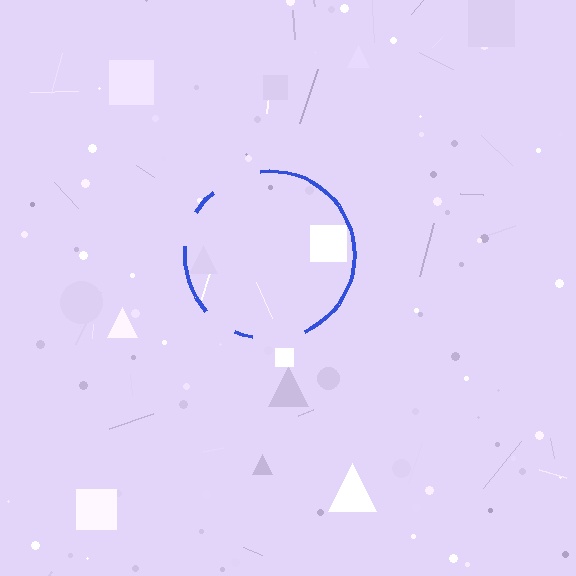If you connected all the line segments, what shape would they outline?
They would outline a circle.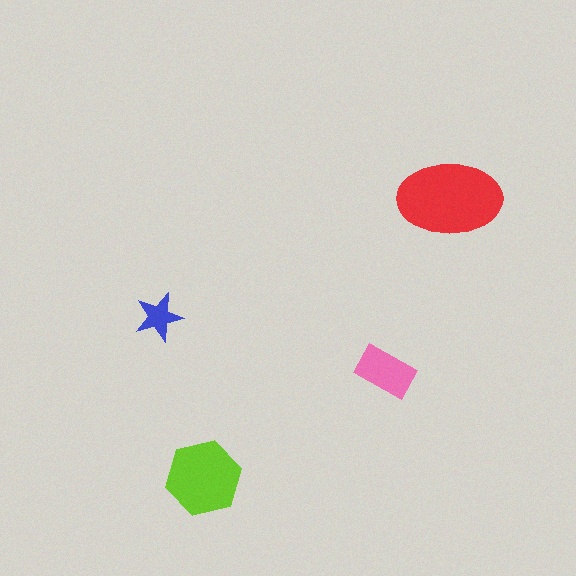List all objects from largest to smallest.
The red ellipse, the lime hexagon, the pink rectangle, the blue star.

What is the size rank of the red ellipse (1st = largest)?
1st.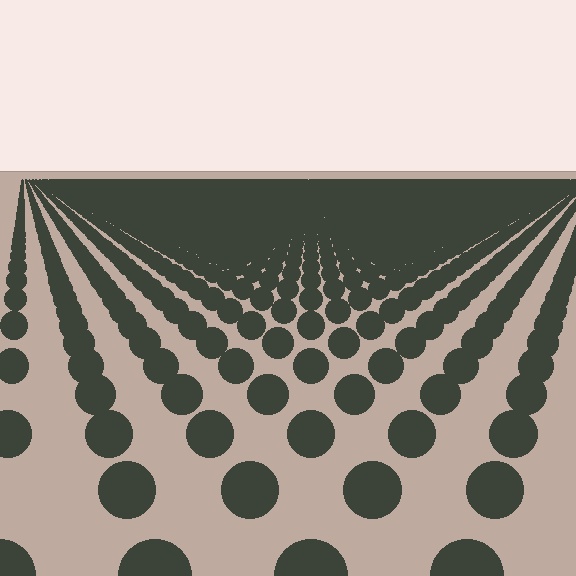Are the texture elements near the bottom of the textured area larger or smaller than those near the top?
Larger. Near the bottom, elements are closer to the viewer and appear at a bigger on-screen size.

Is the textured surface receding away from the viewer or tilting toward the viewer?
The surface is receding away from the viewer. Texture elements get smaller and denser toward the top.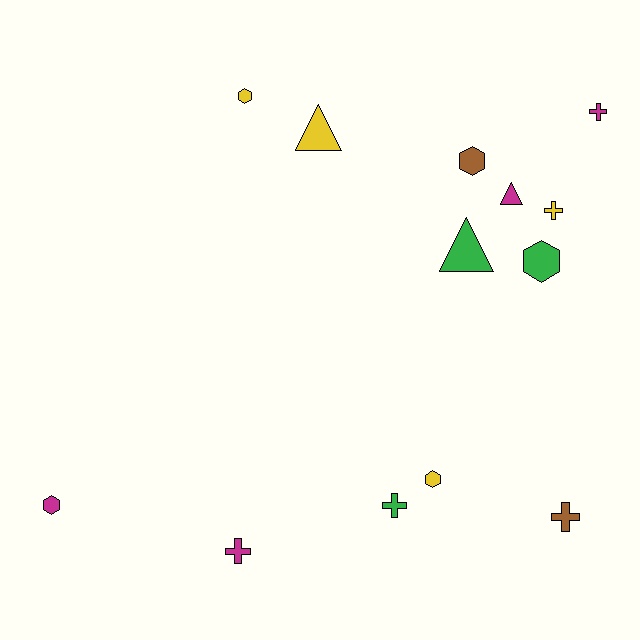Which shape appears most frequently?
Cross, with 5 objects.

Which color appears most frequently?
Magenta, with 4 objects.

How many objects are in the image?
There are 13 objects.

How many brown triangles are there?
There are no brown triangles.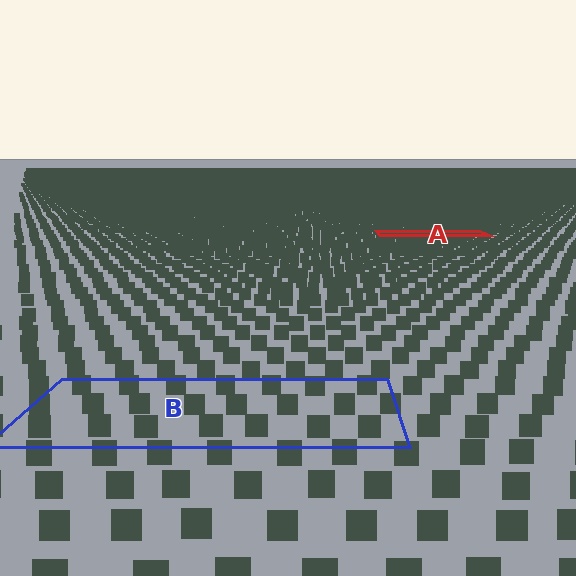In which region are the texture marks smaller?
The texture marks are smaller in region A, because it is farther away.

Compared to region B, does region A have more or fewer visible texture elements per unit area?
Region A has more texture elements per unit area — they are packed more densely because it is farther away.